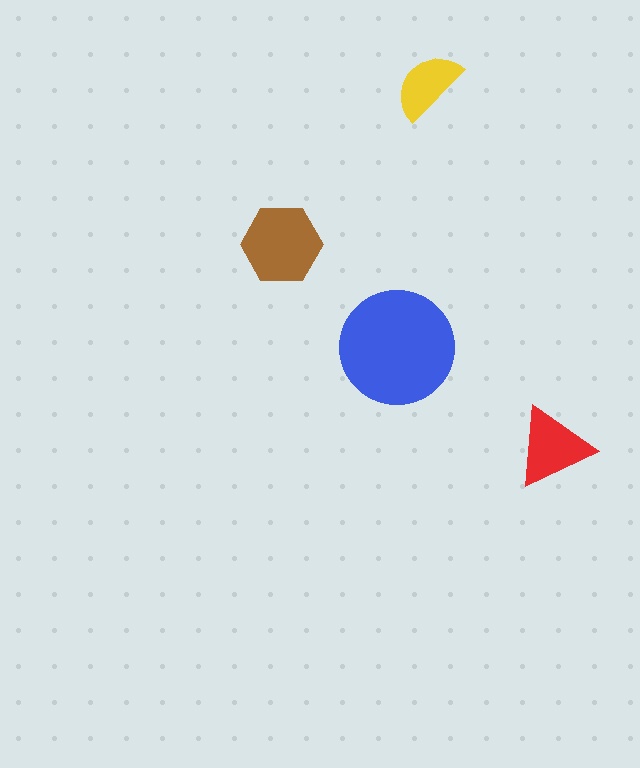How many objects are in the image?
There are 4 objects in the image.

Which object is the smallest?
The yellow semicircle.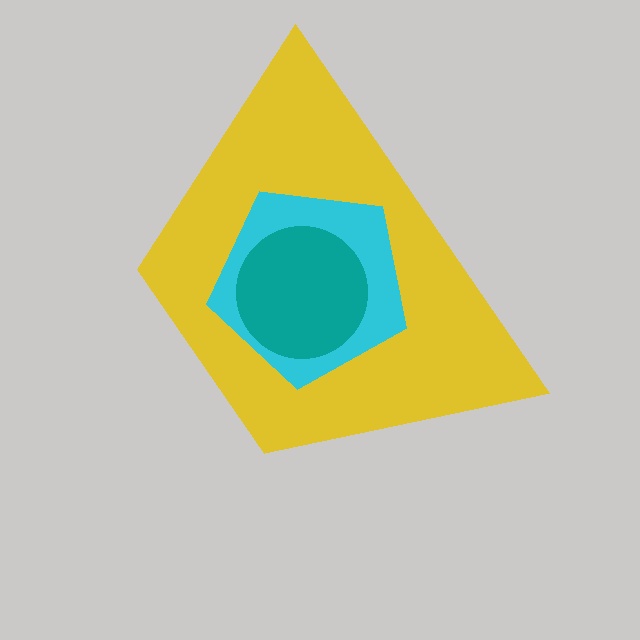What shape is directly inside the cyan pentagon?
The teal circle.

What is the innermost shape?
The teal circle.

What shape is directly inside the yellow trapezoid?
The cyan pentagon.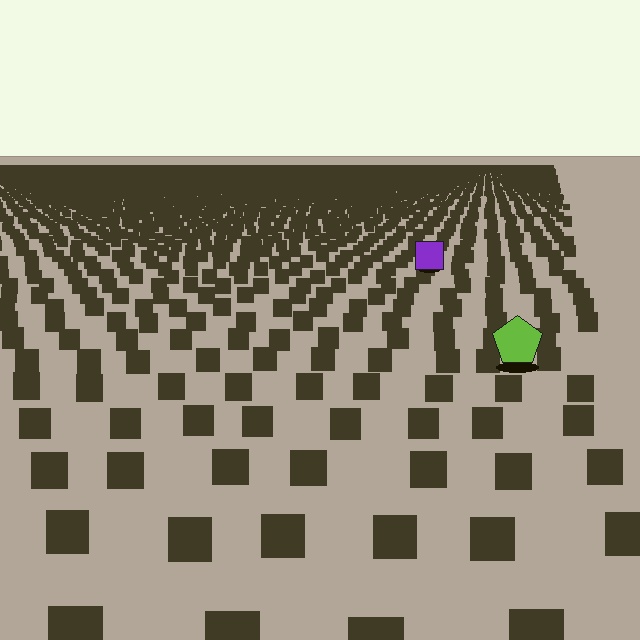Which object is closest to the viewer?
The lime pentagon is closest. The texture marks near it are larger and more spread out.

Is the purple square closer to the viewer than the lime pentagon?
No. The lime pentagon is closer — you can tell from the texture gradient: the ground texture is coarser near it.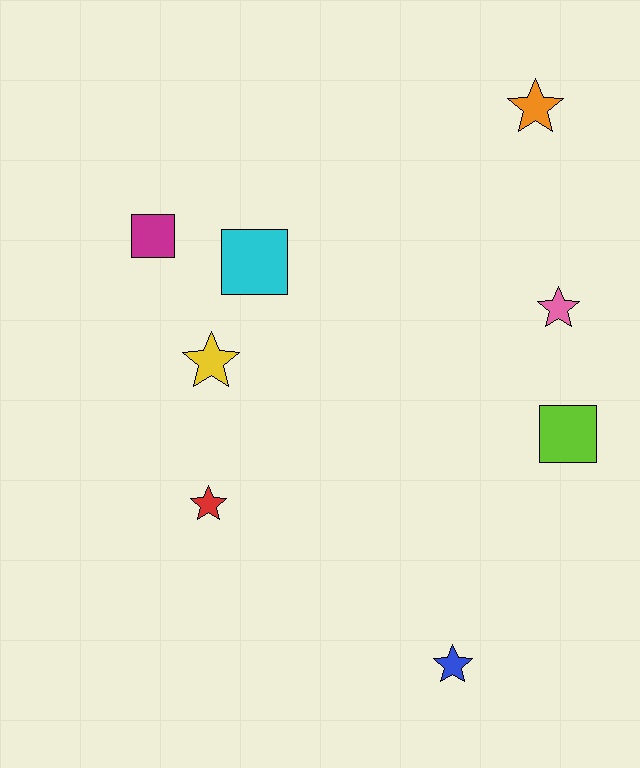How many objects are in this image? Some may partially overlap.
There are 8 objects.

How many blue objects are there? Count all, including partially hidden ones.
There is 1 blue object.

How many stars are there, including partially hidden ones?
There are 5 stars.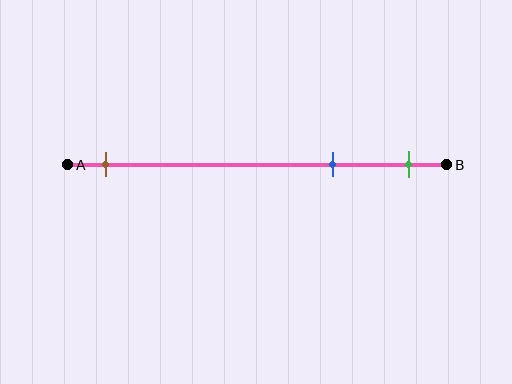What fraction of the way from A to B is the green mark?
The green mark is approximately 90% (0.9) of the way from A to B.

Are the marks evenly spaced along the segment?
No, the marks are not evenly spaced.